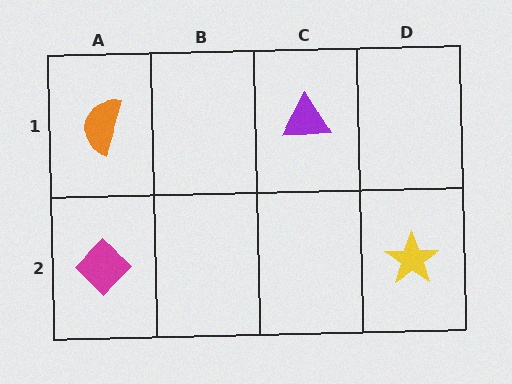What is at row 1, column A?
An orange semicircle.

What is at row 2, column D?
A yellow star.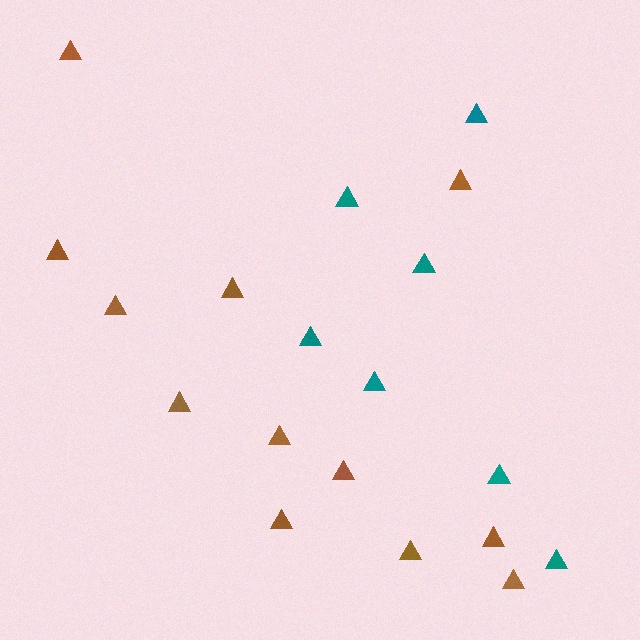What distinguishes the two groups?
There are 2 groups: one group of brown triangles (12) and one group of teal triangles (7).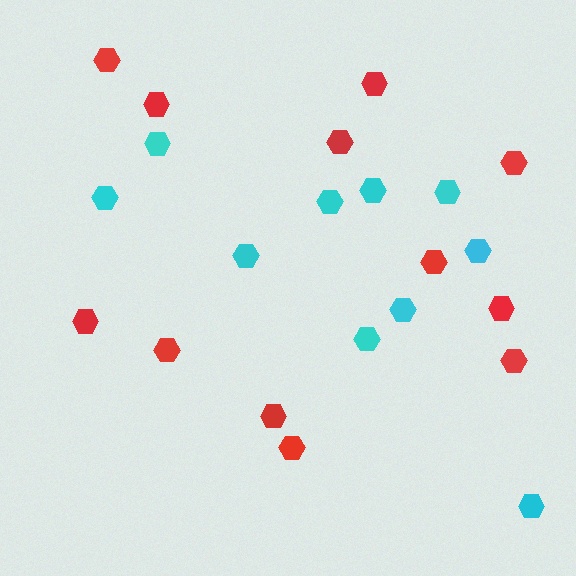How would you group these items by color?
There are 2 groups: one group of cyan hexagons (10) and one group of red hexagons (12).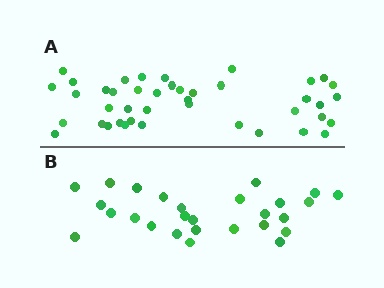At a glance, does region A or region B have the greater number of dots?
Region A (the top region) has more dots.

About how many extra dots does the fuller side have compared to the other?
Region A has approximately 15 more dots than region B.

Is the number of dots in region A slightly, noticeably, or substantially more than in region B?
Region A has substantially more. The ratio is roughly 1.6 to 1.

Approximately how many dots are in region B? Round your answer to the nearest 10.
About 30 dots. (The exact count is 27, which rounds to 30.)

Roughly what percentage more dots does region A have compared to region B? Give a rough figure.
About 55% more.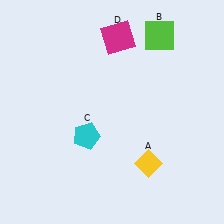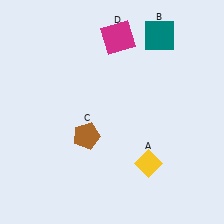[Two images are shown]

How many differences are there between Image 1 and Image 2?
There are 2 differences between the two images.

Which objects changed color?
B changed from lime to teal. C changed from cyan to brown.